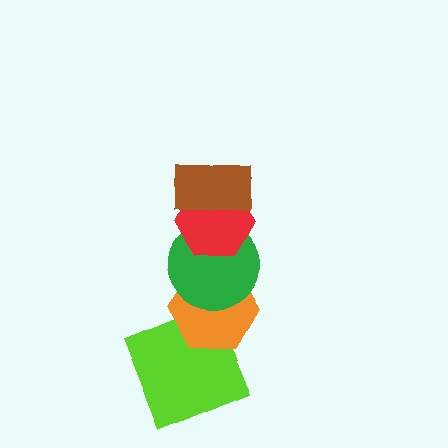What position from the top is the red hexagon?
The red hexagon is 2nd from the top.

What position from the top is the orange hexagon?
The orange hexagon is 4th from the top.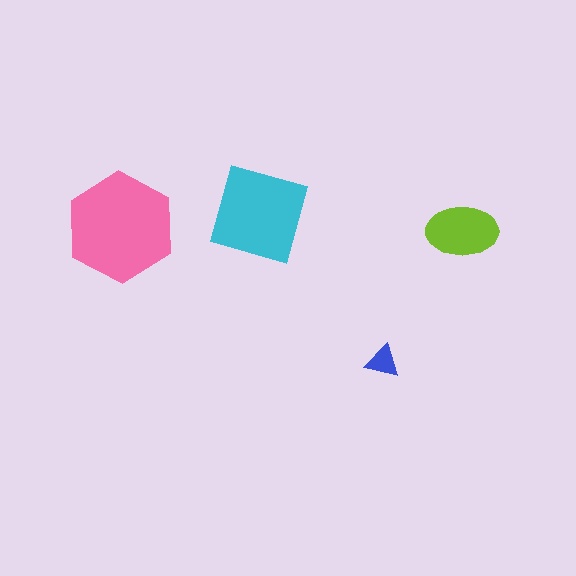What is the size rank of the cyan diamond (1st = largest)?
2nd.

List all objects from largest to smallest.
The pink hexagon, the cyan diamond, the lime ellipse, the blue triangle.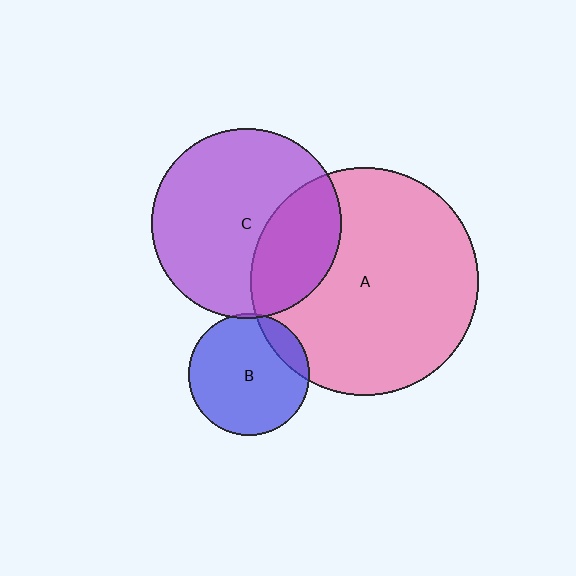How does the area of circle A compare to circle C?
Approximately 1.4 times.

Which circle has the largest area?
Circle A (pink).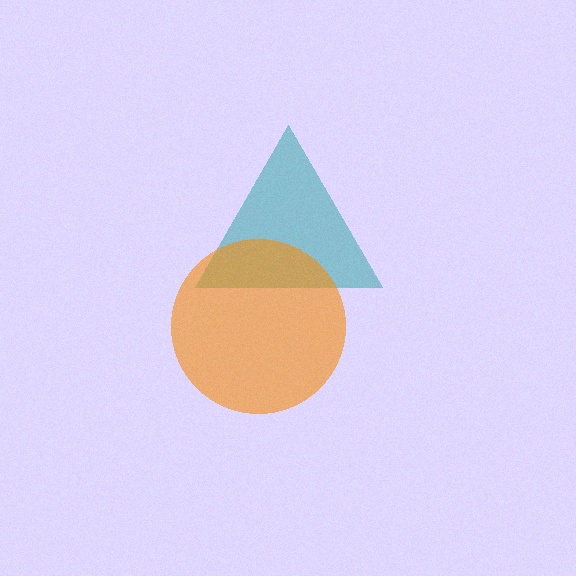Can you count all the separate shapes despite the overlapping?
Yes, there are 2 separate shapes.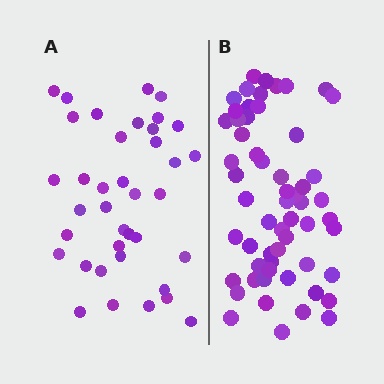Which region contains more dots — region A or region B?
Region B (the right region) has more dots.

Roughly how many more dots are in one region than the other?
Region B has approximately 20 more dots than region A.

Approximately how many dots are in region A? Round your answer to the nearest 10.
About 40 dots. (The exact count is 38, which rounds to 40.)